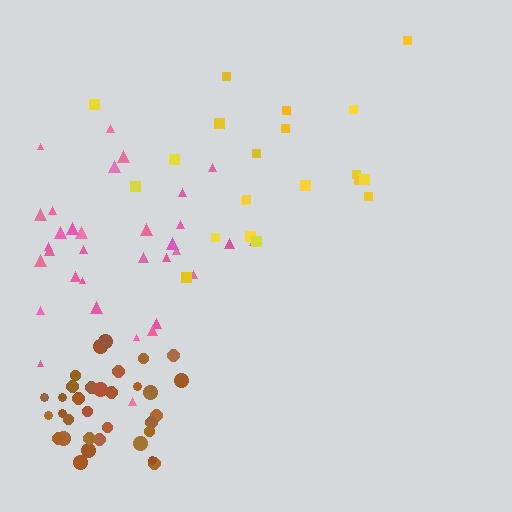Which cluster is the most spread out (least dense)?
Yellow.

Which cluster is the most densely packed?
Brown.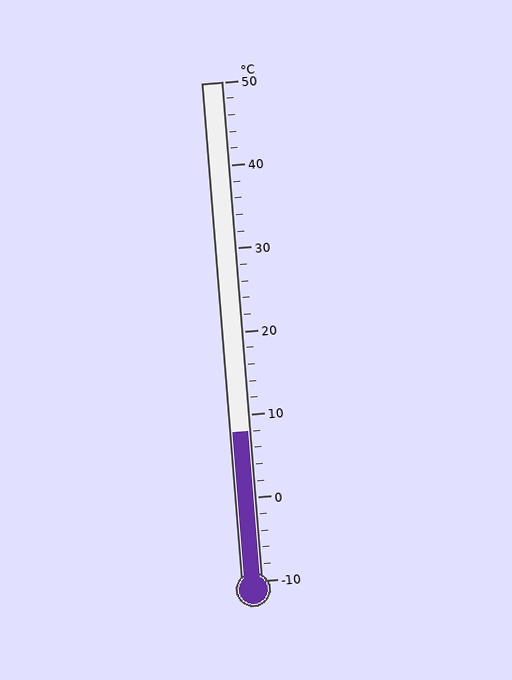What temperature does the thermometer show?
The thermometer shows approximately 8°C.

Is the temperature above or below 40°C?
The temperature is below 40°C.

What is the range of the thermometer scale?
The thermometer scale ranges from -10°C to 50°C.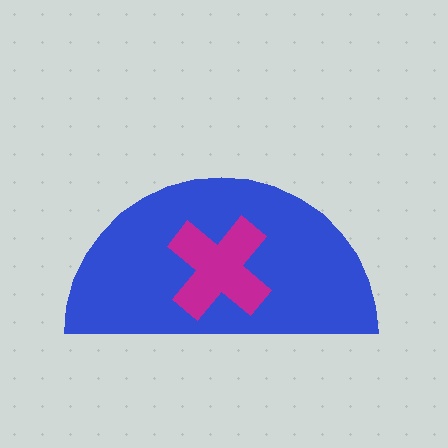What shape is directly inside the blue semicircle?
The magenta cross.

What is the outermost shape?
The blue semicircle.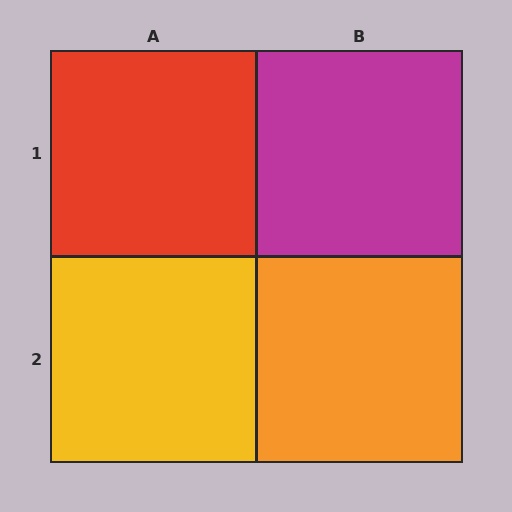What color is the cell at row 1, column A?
Red.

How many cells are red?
1 cell is red.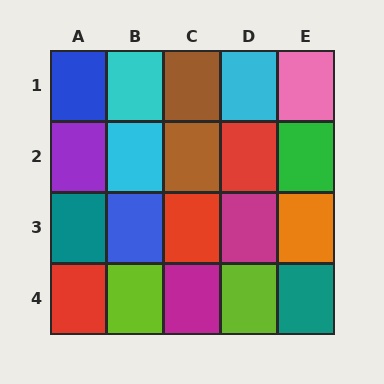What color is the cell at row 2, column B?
Cyan.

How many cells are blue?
2 cells are blue.